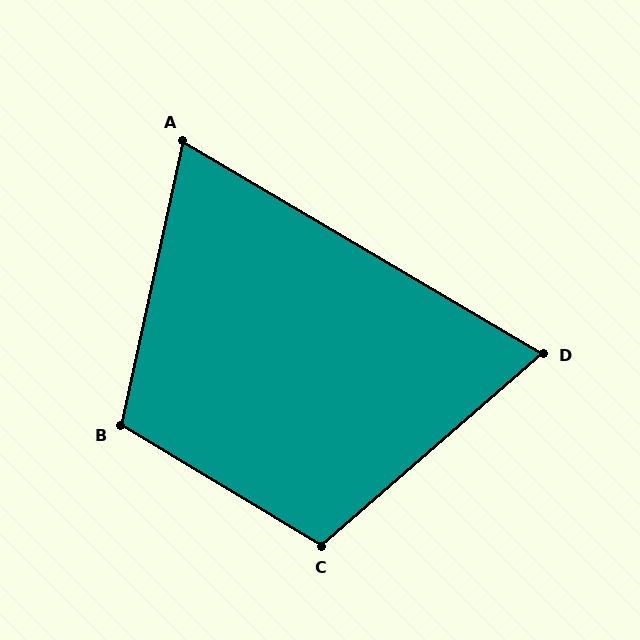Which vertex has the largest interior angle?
B, at approximately 109 degrees.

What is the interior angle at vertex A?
Approximately 72 degrees (acute).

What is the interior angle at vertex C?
Approximately 108 degrees (obtuse).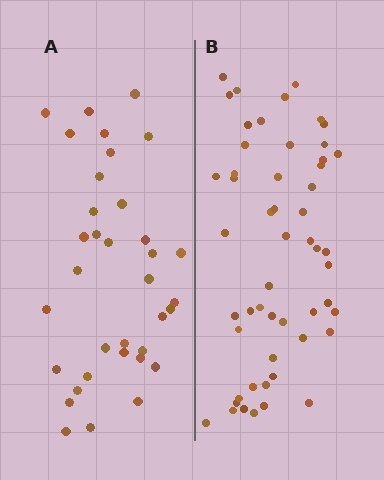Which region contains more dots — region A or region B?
Region B (the right region) has more dots.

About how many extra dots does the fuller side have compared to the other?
Region B has approximately 20 more dots than region A.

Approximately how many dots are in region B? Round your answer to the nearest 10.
About 50 dots. (The exact count is 53, which rounds to 50.)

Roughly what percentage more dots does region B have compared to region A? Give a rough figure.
About 50% more.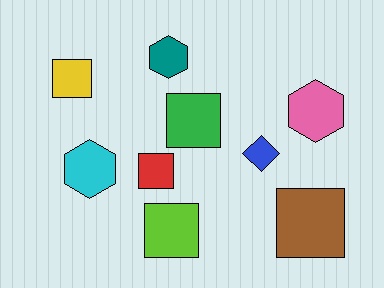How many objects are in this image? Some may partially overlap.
There are 9 objects.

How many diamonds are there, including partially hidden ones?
There is 1 diamond.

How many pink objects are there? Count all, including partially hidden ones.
There is 1 pink object.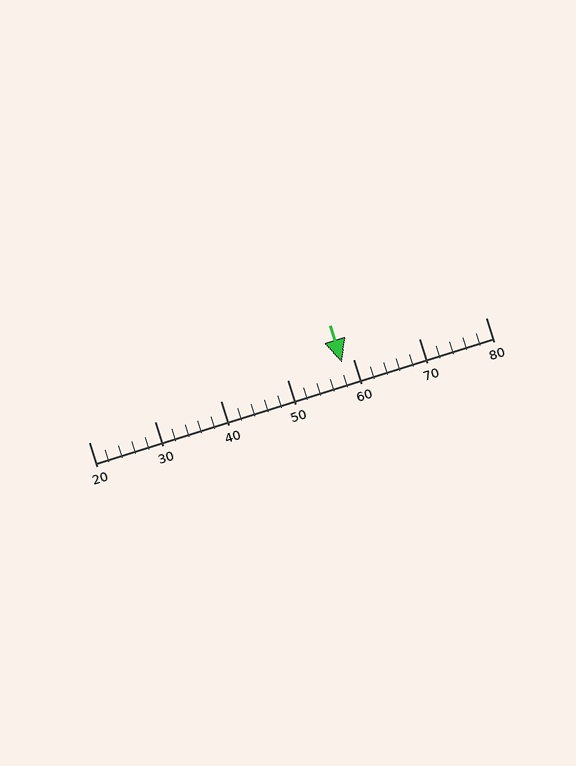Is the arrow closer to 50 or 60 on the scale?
The arrow is closer to 60.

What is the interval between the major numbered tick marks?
The major tick marks are spaced 10 units apart.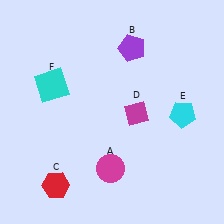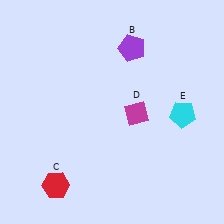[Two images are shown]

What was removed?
The magenta circle (A), the cyan square (F) were removed in Image 2.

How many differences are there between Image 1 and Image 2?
There are 2 differences between the two images.